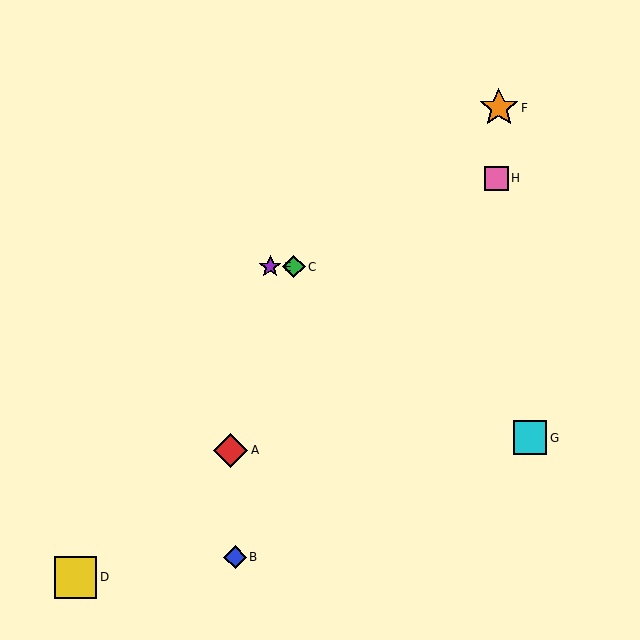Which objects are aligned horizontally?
Objects C, E are aligned horizontally.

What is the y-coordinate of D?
Object D is at y≈577.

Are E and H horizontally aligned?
No, E is at y≈267 and H is at y≈178.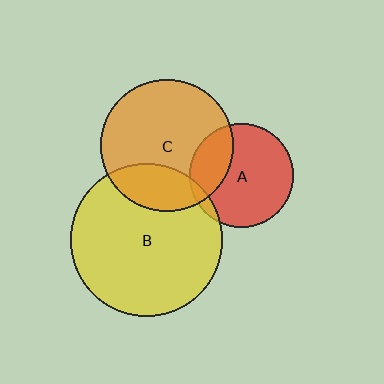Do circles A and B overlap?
Yes.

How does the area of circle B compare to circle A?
Approximately 2.1 times.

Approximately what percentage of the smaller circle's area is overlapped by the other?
Approximately 5%.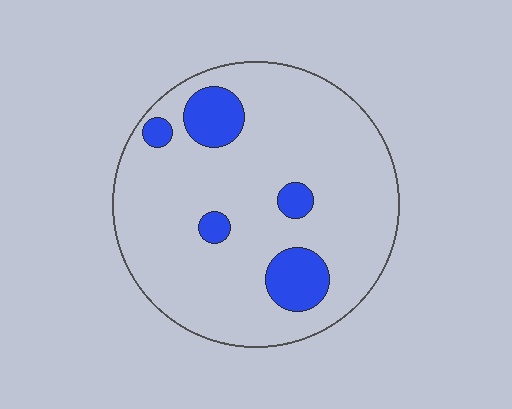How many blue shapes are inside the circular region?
5.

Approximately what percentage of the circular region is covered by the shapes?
Approximately 15%.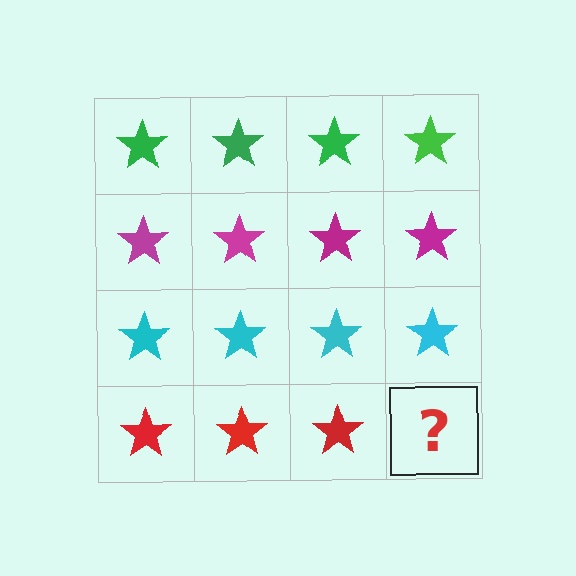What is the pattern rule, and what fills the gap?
The rule is that each row has a consistent color. The gap should be filled with a red star.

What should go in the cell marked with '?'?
The missing cell should contain a red star.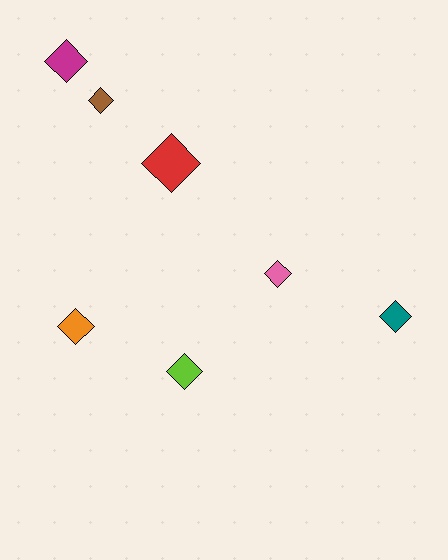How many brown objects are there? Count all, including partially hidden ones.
There is 1 brown object.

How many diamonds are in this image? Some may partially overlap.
There are 7 diamonds.